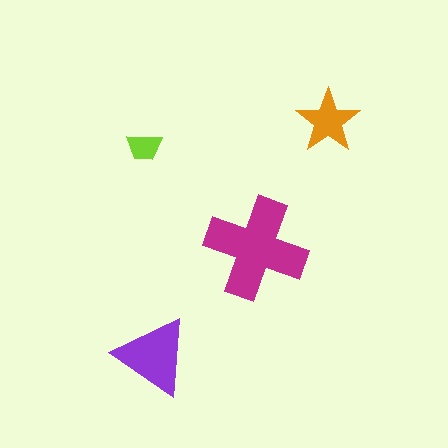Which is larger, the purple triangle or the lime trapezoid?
The purple triangle.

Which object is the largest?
The magenta cross.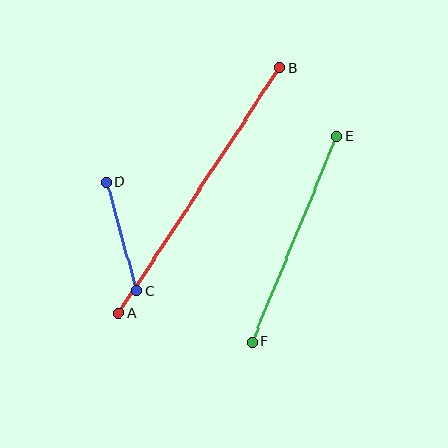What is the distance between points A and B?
The distance is approximately 293 pixels.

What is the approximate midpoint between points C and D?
The midpoint is at approximately (122, 237) pixels.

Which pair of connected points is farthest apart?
Points A and B are farthest apart.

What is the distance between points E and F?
The distance is approximately 222 pixels.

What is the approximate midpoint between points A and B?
The midpoint is at approximately (199, 191) pixels.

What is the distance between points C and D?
The distance is approximately 113 pixels.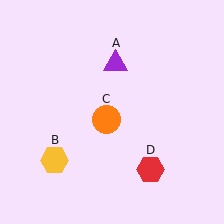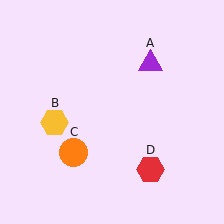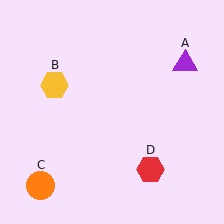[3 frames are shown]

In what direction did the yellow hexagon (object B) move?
The yellow hexagon (object B) moved up.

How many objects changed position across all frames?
3 objects changed position: purple triangle (object A), yellow hexagon (object B), orange circle (object C).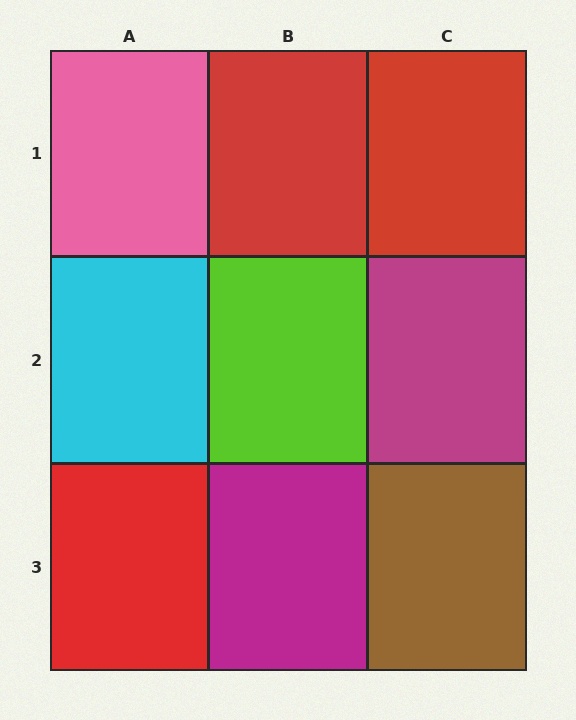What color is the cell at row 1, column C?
Red.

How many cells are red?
3 cells are red.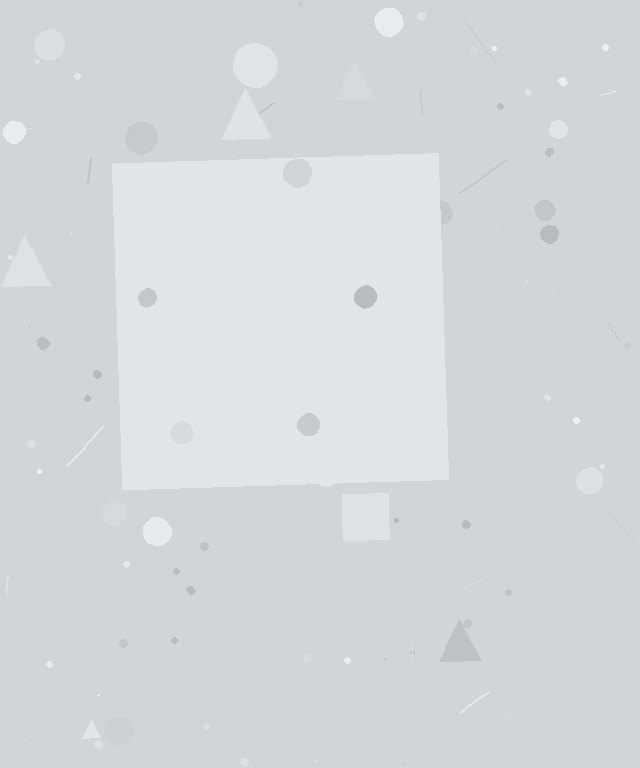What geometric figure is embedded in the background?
A square is embedded in the background.